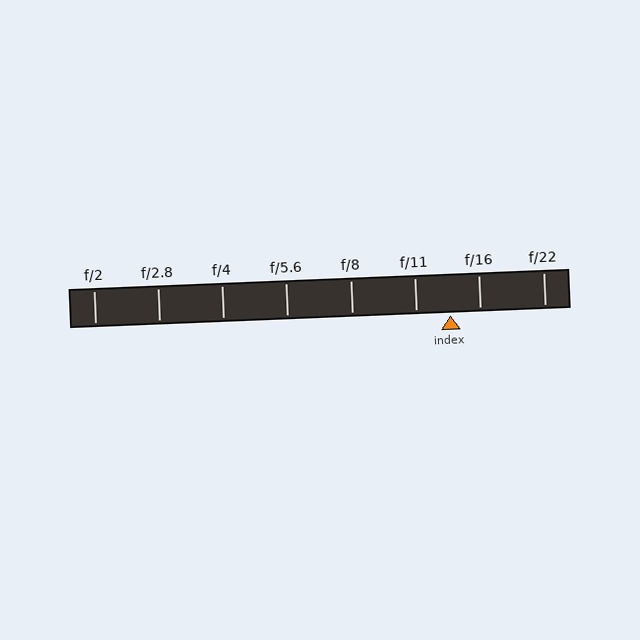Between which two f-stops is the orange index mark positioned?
The index mark is between f/11 and f/16.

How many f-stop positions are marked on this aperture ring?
There are 8 f-stop positions marked.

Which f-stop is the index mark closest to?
The index mark is closest to f/16.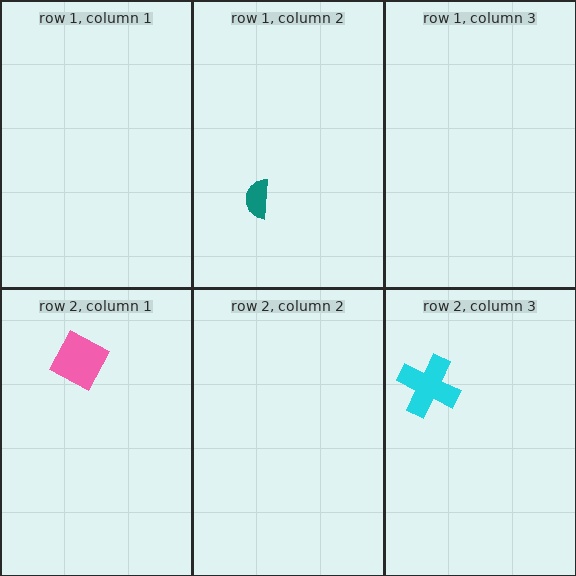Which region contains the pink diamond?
The row 2, column 1 region.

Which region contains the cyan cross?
The row 2, column 3 region.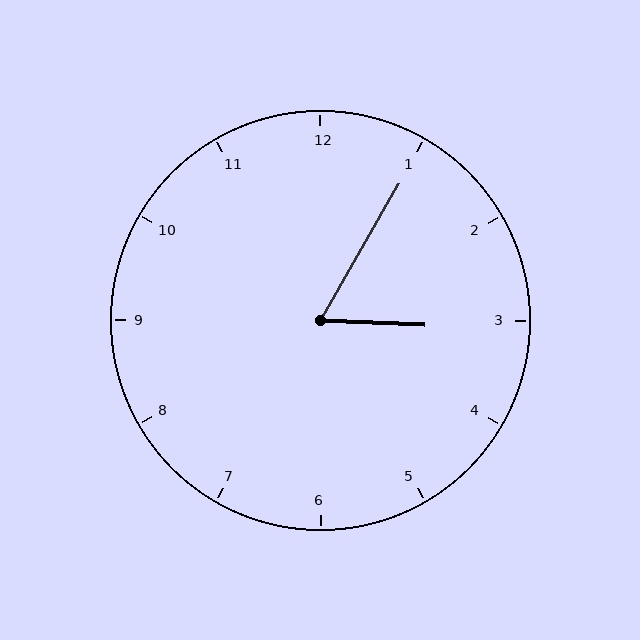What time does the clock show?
3:05.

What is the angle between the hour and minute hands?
Approximately 62 degrees.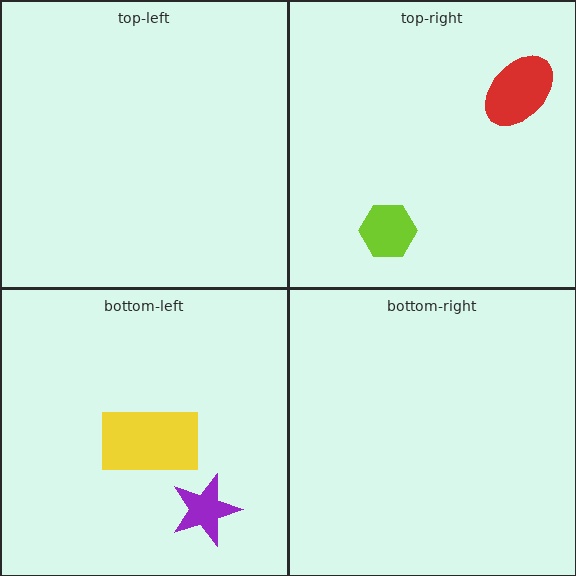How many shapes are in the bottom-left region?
2.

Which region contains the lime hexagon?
The top-right region.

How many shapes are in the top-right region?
2.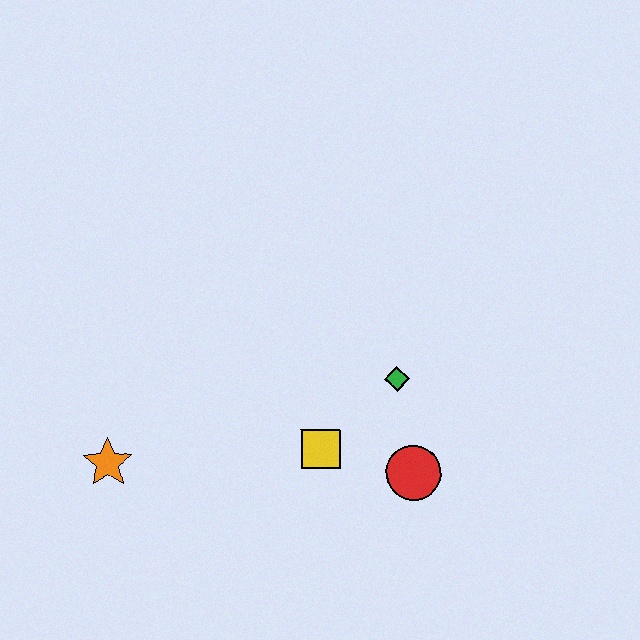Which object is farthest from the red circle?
The orange star is farthest from the red circle.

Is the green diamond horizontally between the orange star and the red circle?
Yes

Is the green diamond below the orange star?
No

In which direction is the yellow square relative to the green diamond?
The yellow square is to the left of the green diamond.